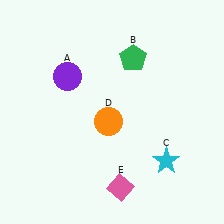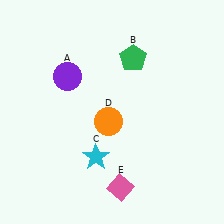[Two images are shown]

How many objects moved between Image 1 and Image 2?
1 object moved between the two images.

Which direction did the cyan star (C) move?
The cyan star (C) moved left.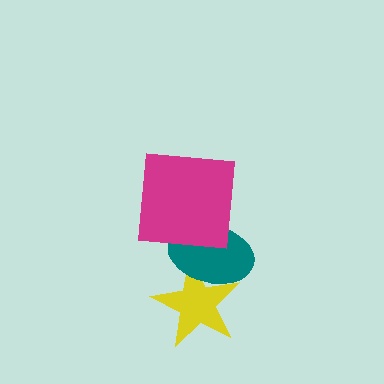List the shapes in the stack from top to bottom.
From top to bottom: the magenta square, the teal ellipse, the yellow star.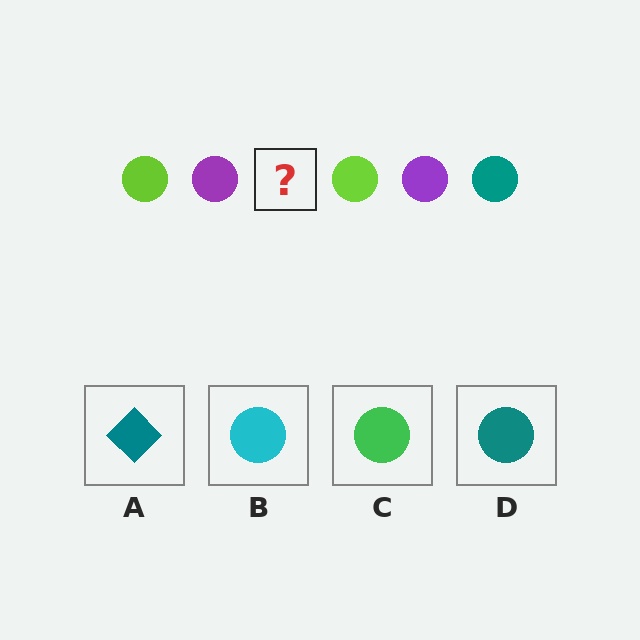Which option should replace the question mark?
Option D.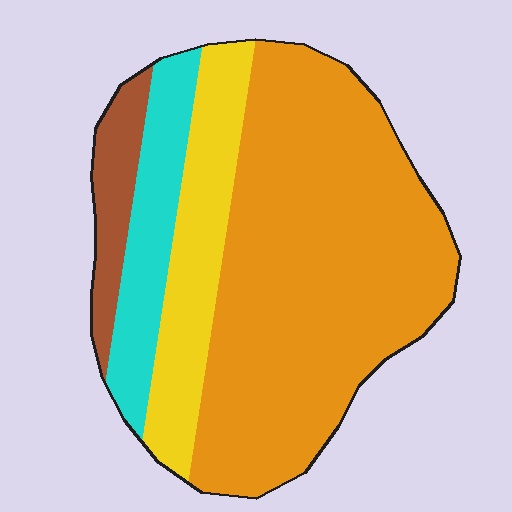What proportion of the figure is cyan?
Cyan covers roughly 15% of the figure.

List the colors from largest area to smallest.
From largest to smallest: orange, yellow, cyan, brown.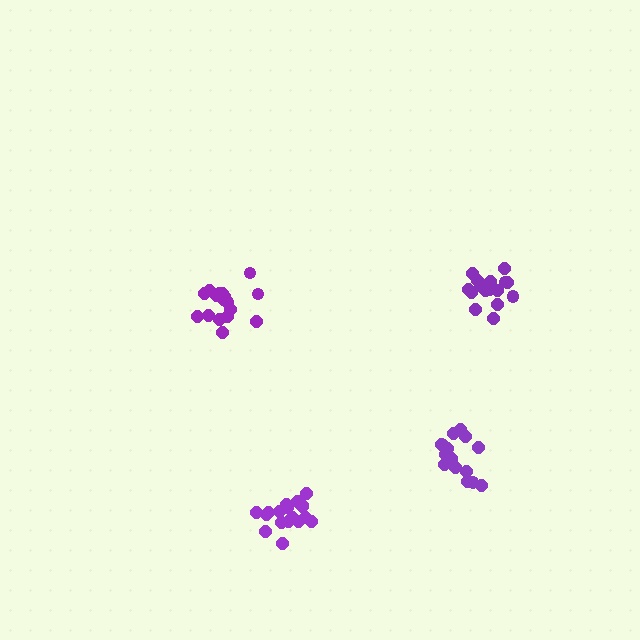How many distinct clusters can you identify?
There are 4 distinct clusters.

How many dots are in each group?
Group 1: 15 dots, Group 2: 17 dots, Group 3: 18 dots, Group 4: 19 dots (69 total).